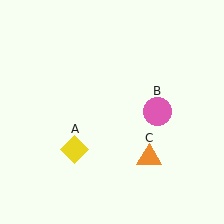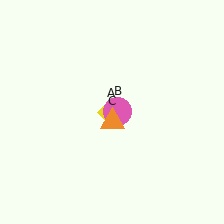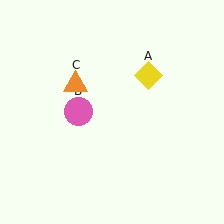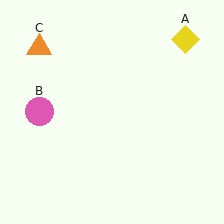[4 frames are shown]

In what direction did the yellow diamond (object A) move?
The yellow diamond (object A) moved up and to the right.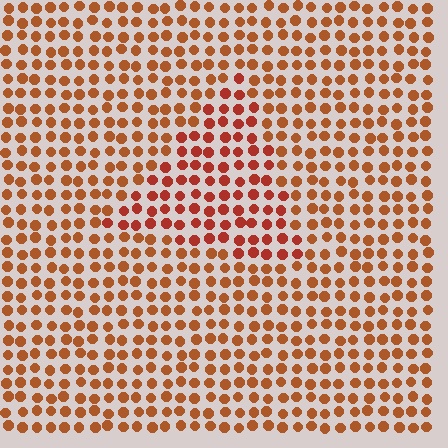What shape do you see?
I see a triangle.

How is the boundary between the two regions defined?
The boundary is defined purely by a slight shift in hue (about 18 degrees). Spacing, size, and orientation are identical on both sides.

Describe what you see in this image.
The image is filled with small brown elements in a uniform arrangement. A triangle-shaped region is visible where the elements are tinted to a slightly different hue, forming a subtle color boundary.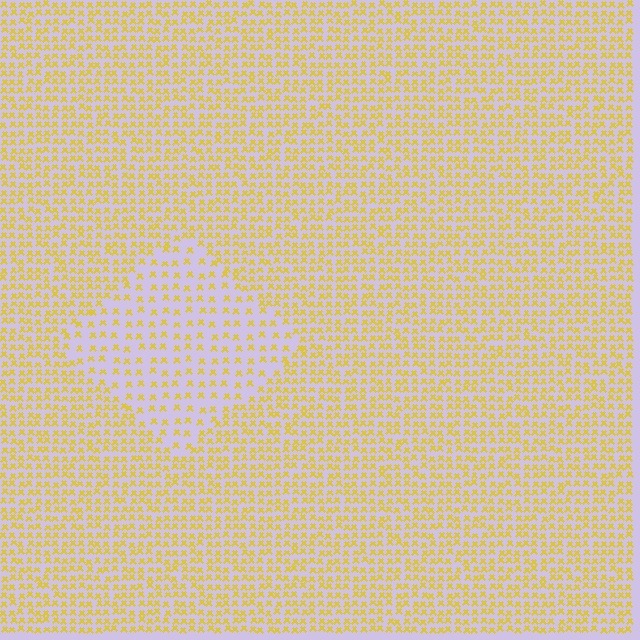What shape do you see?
I see a diamond.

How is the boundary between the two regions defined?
The boundary is defined by a change in element density (approximately 2.0x ratio). All elements are the same color, size, and shape.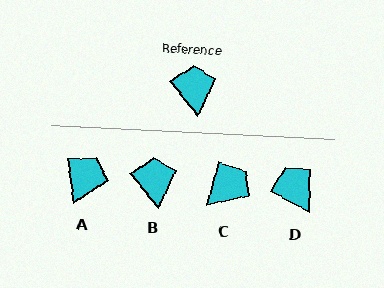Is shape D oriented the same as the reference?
No, it is off by about 24 degrees.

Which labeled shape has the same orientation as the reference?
B.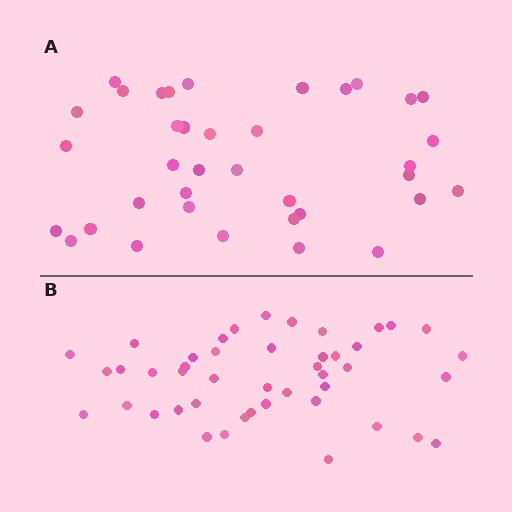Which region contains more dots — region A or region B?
Region B (the bottom region) has more dots.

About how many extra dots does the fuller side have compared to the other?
Region B has roughly 8 or so more dots than region A.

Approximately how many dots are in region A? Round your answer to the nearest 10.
About 40 dots. (The exact count is 37, which rounds to 40.)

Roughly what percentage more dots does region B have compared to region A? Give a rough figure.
About 20% more.